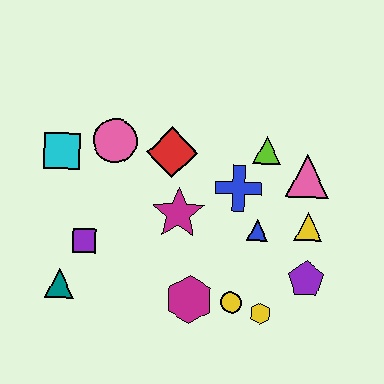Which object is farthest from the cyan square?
The purple pentagon is farthest from the cyan square.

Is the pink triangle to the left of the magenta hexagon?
No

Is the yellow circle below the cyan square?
Yes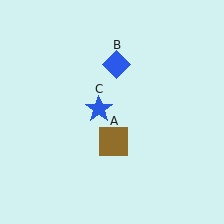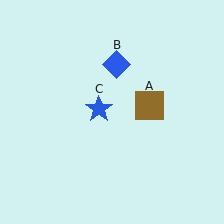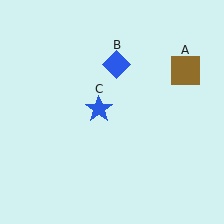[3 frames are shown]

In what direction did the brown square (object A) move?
The brown square (object A) moved up and to the right.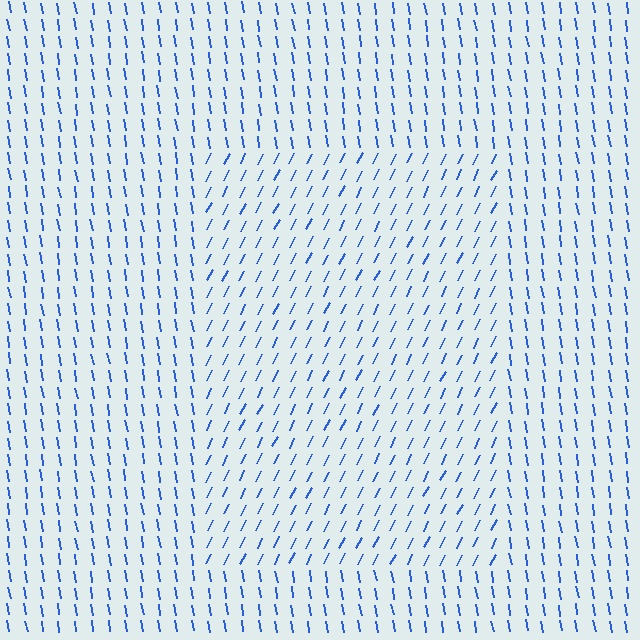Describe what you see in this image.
The image is filled with small blue line segments. A rectangle region in the image has lines oriented differently from the surrounding lines, creating a visible texture boundary.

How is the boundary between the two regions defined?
The boundary is defined purely by a change in line orientation (approximately 36 degrees difference). All lines are the same color and thickness.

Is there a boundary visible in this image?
Yes, there is a texture boundary formed by a change in line orientation.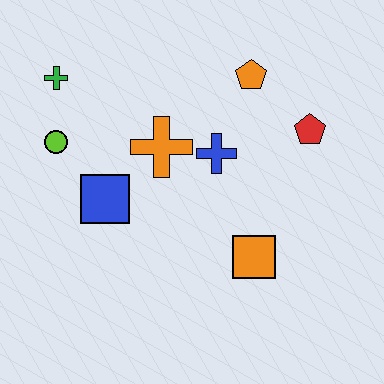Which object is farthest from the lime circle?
The red pentagon is farthest from the lime circle.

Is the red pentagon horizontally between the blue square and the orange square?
No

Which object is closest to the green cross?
The lime circle is closest to the green cross.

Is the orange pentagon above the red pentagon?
Yes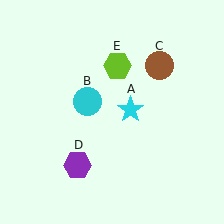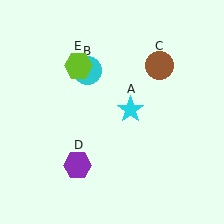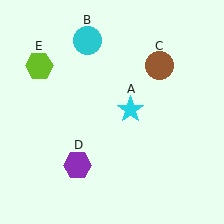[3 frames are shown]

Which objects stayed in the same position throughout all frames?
Cyan star (object A) and brown circle (object C) and purple hexagon (object D) remained stationary.